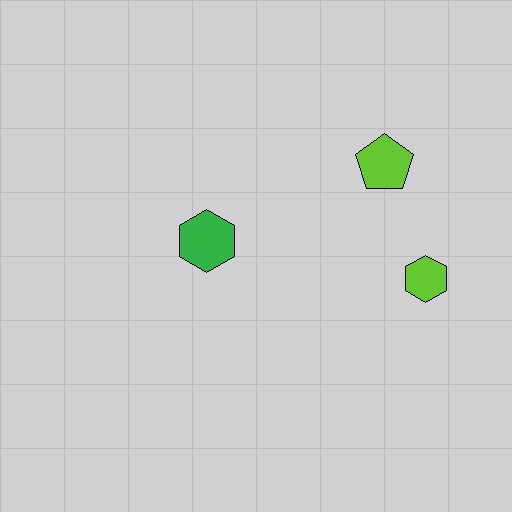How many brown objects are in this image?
There are no brown objects.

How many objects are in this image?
There are 3 objects.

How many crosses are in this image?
There are no crosses.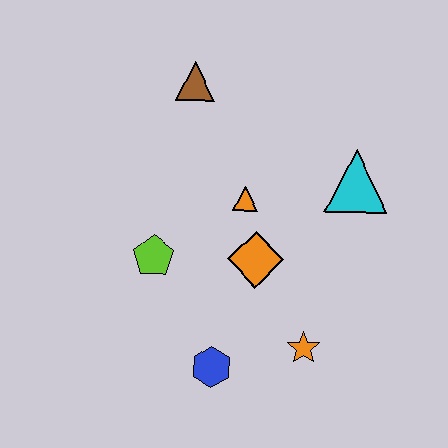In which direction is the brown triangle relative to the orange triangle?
The brown triangle is above the orange triangle.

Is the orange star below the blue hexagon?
No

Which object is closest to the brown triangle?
The orange triangle is closest to the brown triangle.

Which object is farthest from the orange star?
The brown triangle is farthest from the orange star.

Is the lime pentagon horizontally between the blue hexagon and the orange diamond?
No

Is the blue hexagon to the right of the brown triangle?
Yes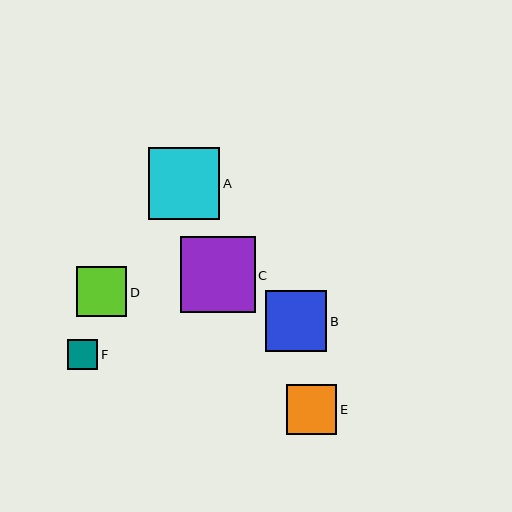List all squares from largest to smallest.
From largest to smallest: C, A, B, D, E, F.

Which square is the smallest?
Square F is the smallest with a size of approximately 30 pixels.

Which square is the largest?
Square C is the largest with a size of approximately 75 pixels.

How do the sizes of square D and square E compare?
Square D and square E are approximately the same size.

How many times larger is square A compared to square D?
Square A is approximately 1.4 times the size of square D.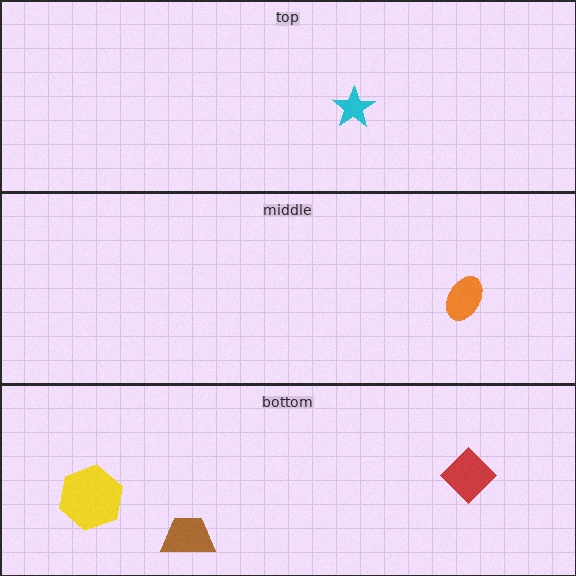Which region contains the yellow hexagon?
The bottom region.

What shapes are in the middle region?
The orange ellipse.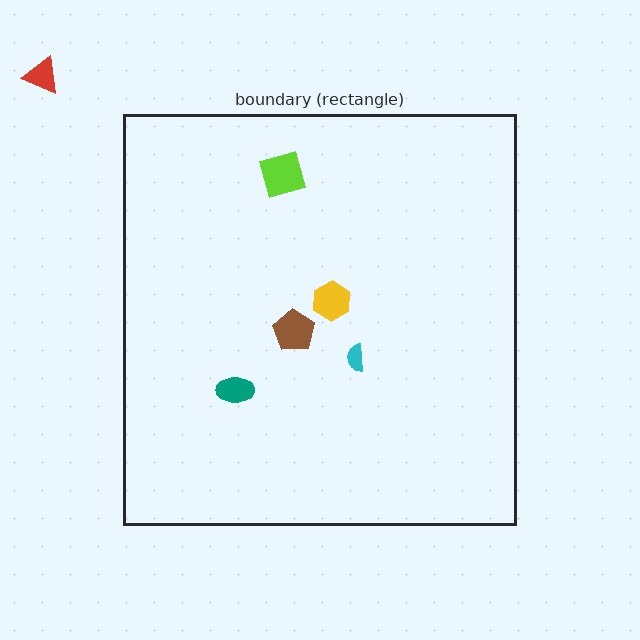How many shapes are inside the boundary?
5 inside, 1 outside.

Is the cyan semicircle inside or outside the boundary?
Inside.